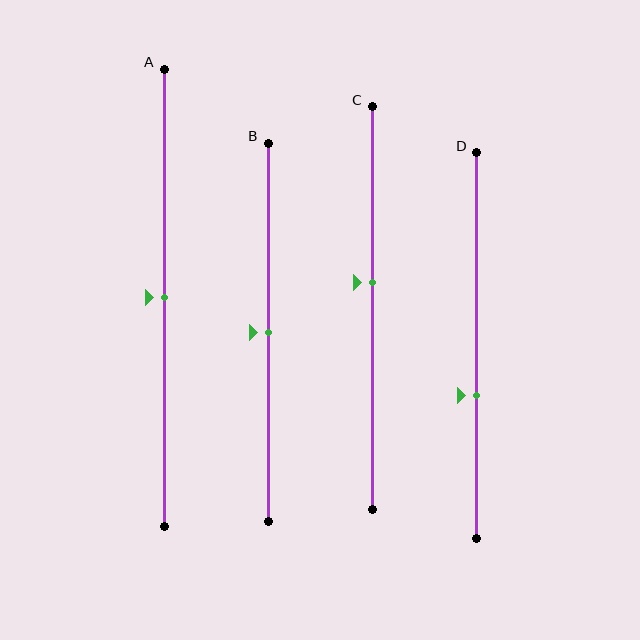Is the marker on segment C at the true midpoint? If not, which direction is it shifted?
No, the marker on segment C is shifted upward by about 6% of the segment length.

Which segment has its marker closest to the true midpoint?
Segment A has its marker closest to the true midpoint.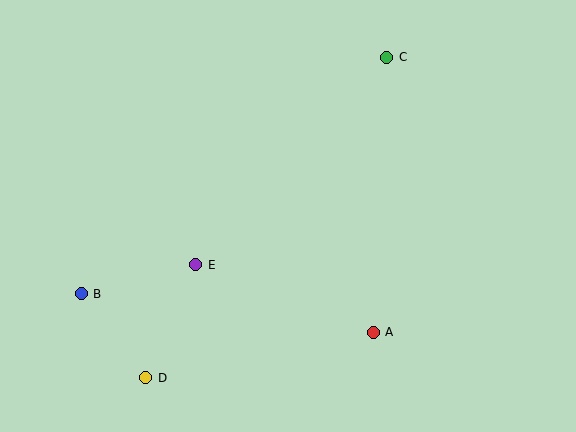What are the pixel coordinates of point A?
Point A is at (373, 332).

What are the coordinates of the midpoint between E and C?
The midpoint between E and C is at (291, 161).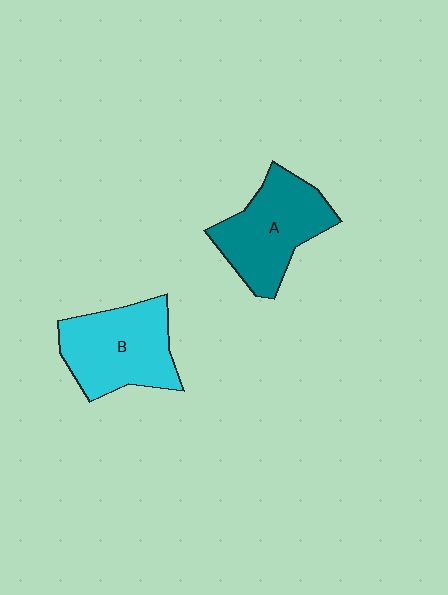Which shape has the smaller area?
Shape A (teal).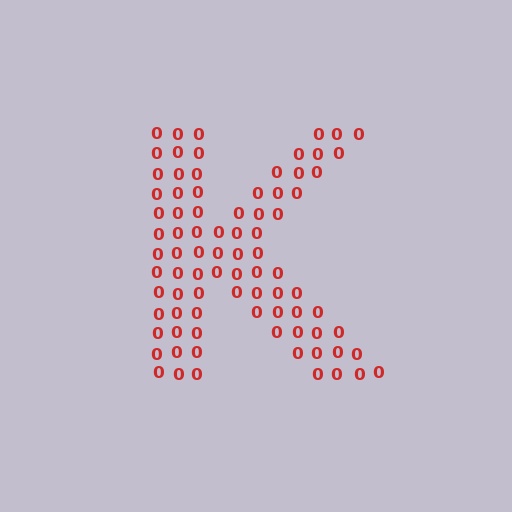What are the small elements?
The small elements are digit 0's.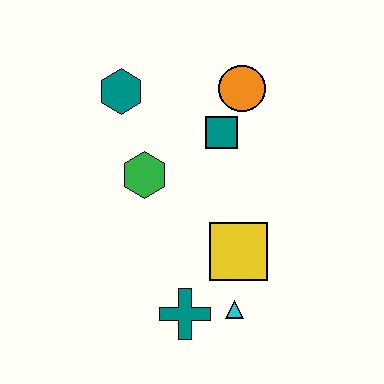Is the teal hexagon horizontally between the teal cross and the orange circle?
No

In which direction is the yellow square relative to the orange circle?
The yellow square is below the orange circle.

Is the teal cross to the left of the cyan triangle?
Yes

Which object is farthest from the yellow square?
The teal hexagon is farthest from the yellow square.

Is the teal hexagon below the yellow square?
No